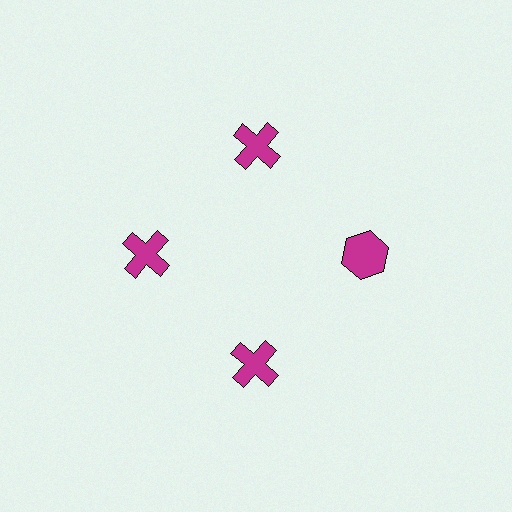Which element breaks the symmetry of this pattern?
The magenta hexagon at roughly the 3 o'clock position breaks the symmetry. All other shapes are magenta crosses.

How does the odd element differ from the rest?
It has a different shape: hexagon instead of cross.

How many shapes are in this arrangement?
There are 4 shapes arranged in a ring pattern.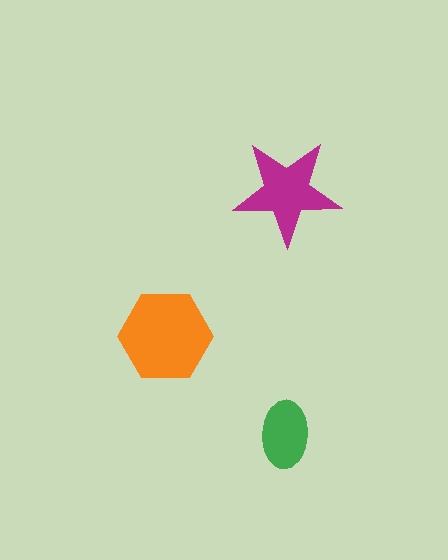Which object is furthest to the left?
The orange hexagon is leftmost.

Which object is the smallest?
The green ellipse.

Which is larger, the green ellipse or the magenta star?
The magenta star.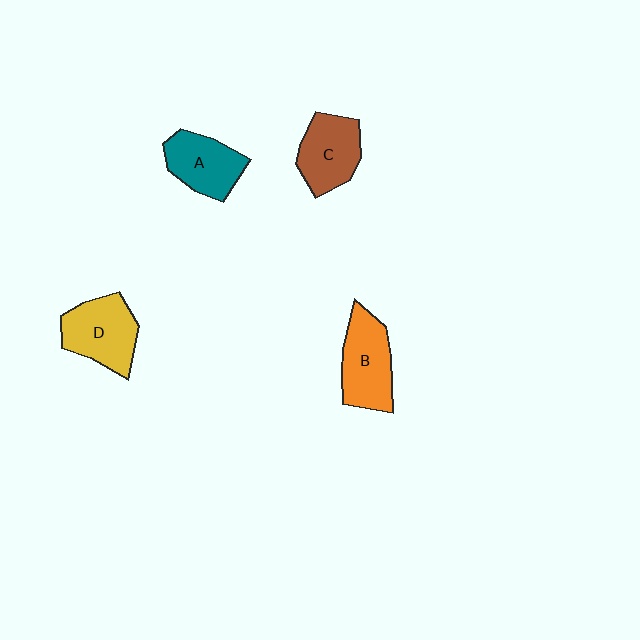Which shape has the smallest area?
Shape A (teal).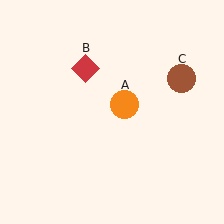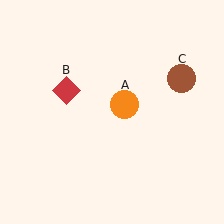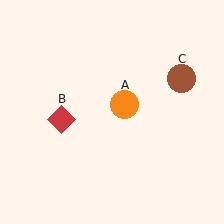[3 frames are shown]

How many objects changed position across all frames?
1 object changed position: red diamond (object B).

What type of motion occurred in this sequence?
The red diamond (object B) rotated counterclockwise around the center of the scene.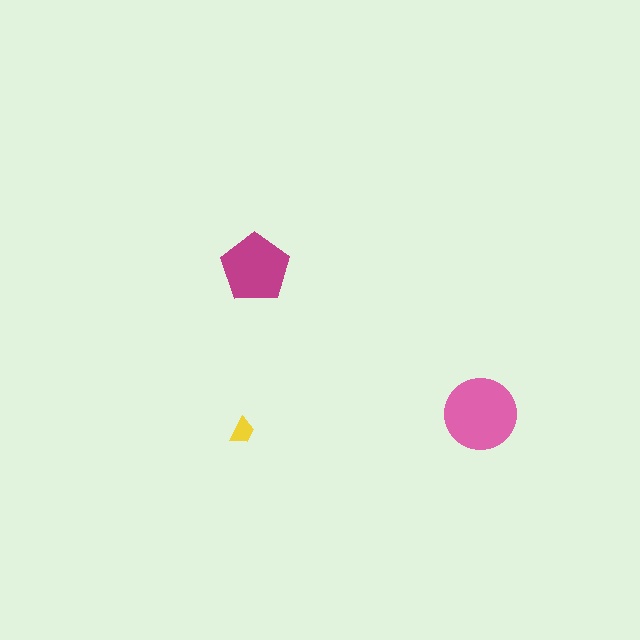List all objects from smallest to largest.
The yellow trapezoid, the magenta pentagon, the pink circle.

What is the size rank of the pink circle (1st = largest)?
1st.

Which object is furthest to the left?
The yellow trapezoid is leftmost.